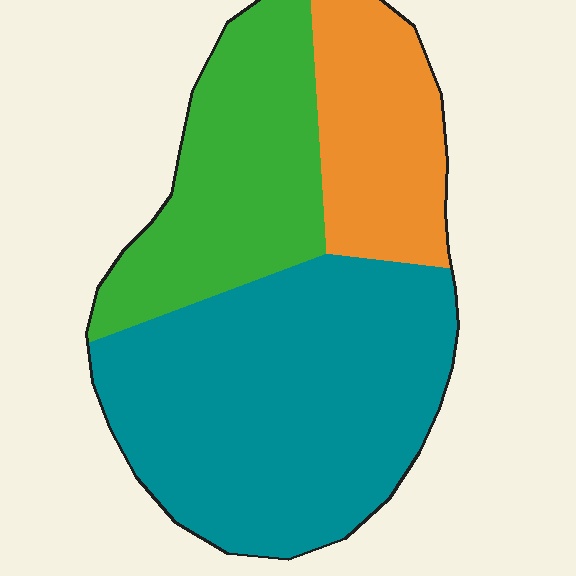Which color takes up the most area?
Teal, at roughly 50%.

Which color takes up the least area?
Orange, at roughly 20%.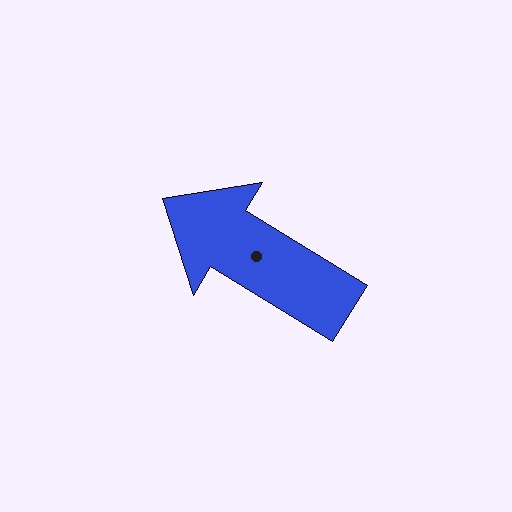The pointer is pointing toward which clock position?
Roughly 10 o'clock.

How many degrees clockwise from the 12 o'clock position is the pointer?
Approximately 301 degrees.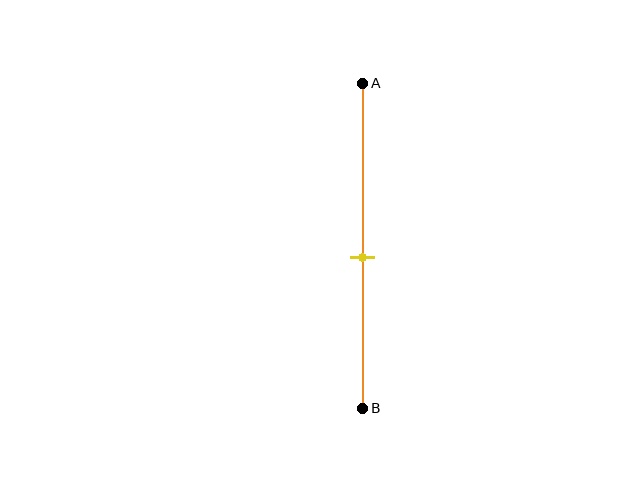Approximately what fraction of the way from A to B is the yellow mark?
The yellow mark is approximately 55% of the way from A to B.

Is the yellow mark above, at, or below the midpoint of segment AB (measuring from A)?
The yellow mark is below the midpoint of segment AB.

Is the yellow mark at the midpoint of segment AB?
No, the mark is at about 55% from A, not at the 50% midpoint.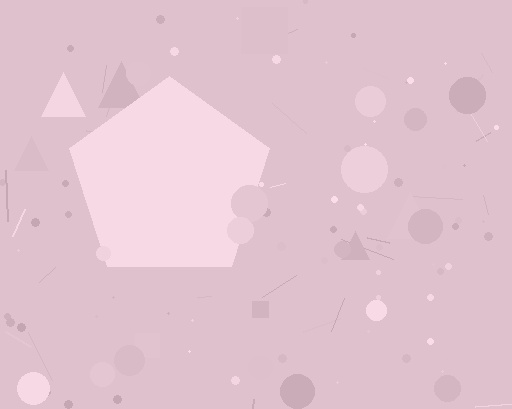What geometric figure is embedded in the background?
A pentagon is embedded in the background.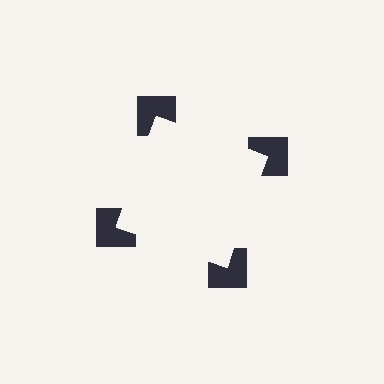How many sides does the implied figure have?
4 sides.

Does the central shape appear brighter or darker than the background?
It typically appears slightly brighter than the background, even though no actual brightness change is drawn.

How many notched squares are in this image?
There are 4 — one at each vertex of the illusory square.